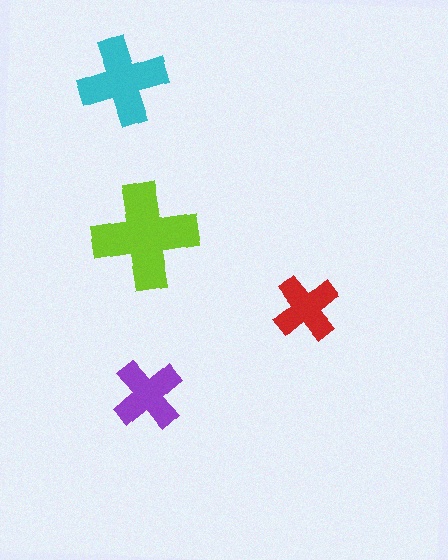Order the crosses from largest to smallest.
the lime one, the cyan one, the purple one, the red one.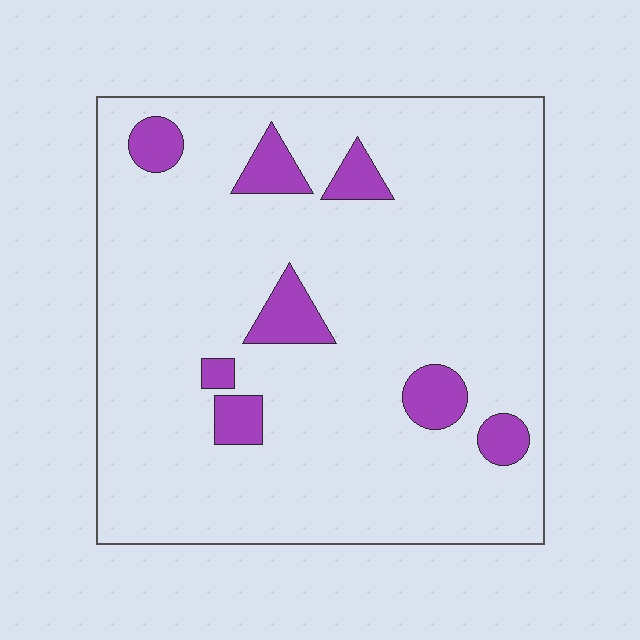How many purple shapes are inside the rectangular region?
8.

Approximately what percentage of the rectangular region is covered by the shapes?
Approximately 10%.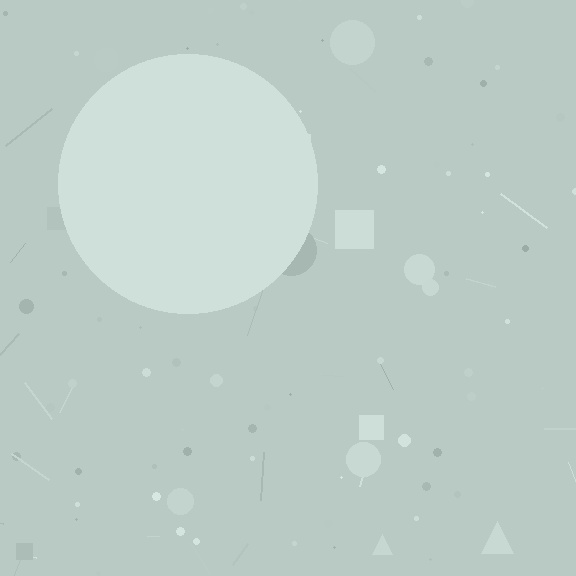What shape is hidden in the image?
A circle is hidden in the image.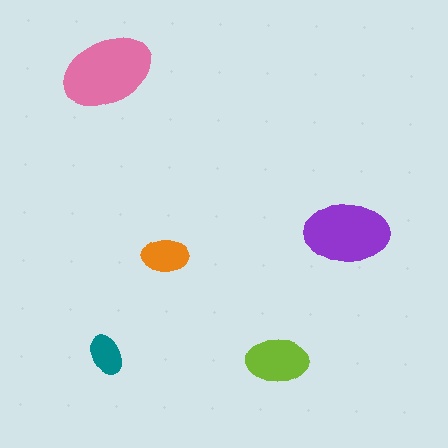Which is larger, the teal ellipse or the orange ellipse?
The orange one.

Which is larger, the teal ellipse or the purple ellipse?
The purple one.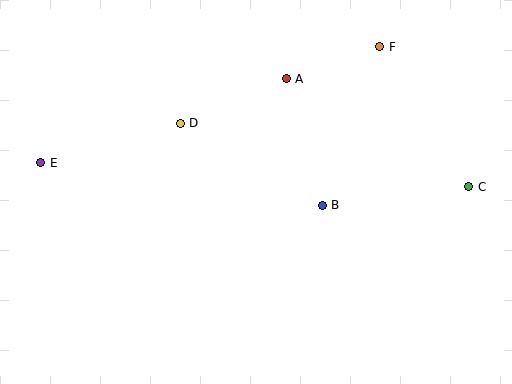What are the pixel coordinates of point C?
Point C is at (469, 187).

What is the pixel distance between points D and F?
The distance between D and F is 214 pixels.